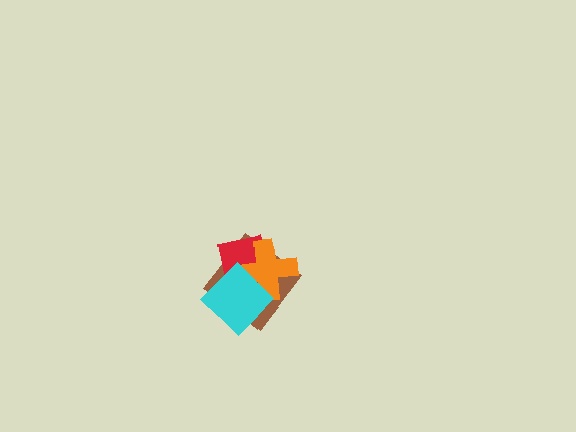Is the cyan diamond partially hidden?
No, no other shape covers it.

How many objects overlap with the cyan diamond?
3 objects overlap with the cyan diamond.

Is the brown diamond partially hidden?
Yes, it is partially covered by another shape.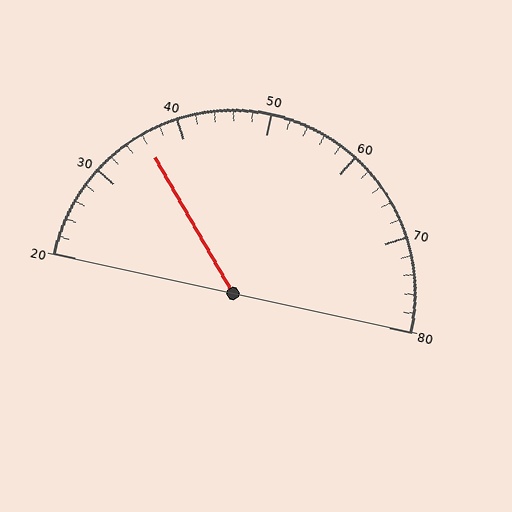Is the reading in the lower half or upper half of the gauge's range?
The reading is in the lower half of the range (20 to 80).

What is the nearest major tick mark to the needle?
The nearest major tick mark is 40.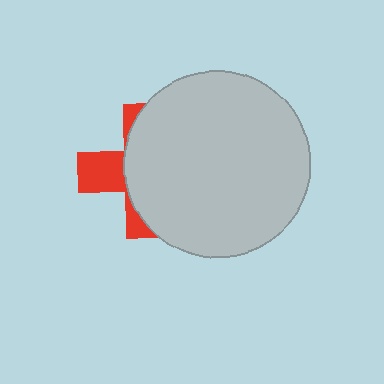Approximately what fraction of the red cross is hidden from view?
Roughly 68% of the red cross is hidden behind the light gray circle.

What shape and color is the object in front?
The object in front is a light gray circle.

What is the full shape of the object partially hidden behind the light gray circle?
The partially hidden object is a red cross.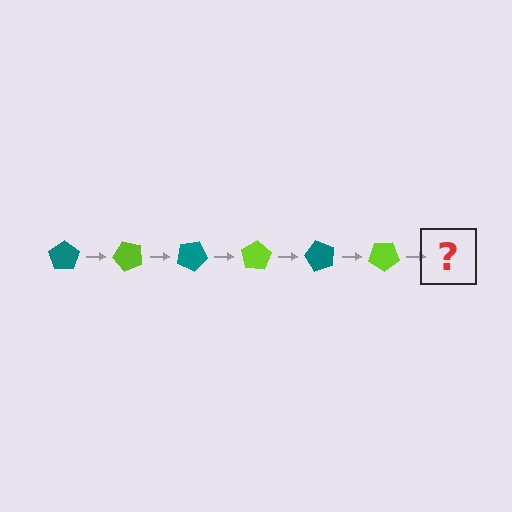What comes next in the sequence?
The next element should be a teal pentagon, rotated 300 degrees from the start.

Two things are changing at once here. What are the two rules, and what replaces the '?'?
The two rules are that it rotates 50 degrees each step and the color cycles through teal and lime. The '?' should be a teal pentagon, rotated 300 degrees from the start.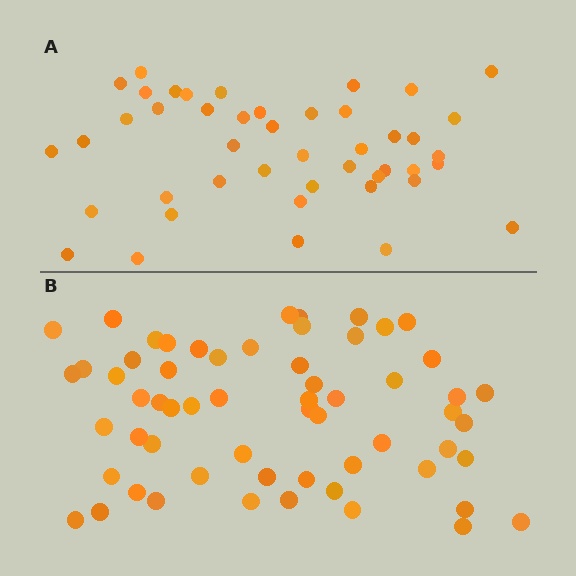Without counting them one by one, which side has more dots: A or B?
Region B (the bottom region) has more dots.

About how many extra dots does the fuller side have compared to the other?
Region B has approximately 15 more dots than region A.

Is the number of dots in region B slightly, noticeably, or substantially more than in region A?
Region B has noticeably more, but not dramatically so. The ratio is roughly 1.3 to 1.